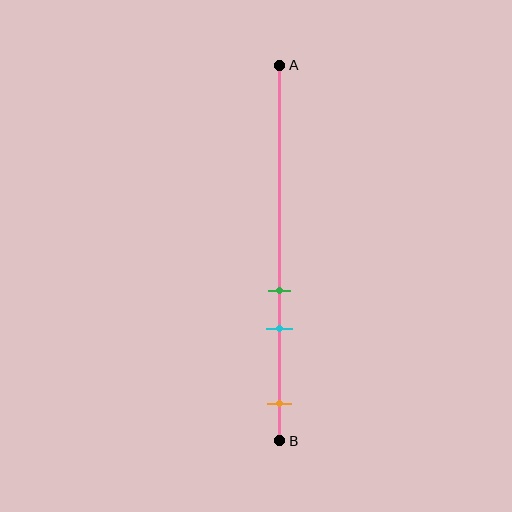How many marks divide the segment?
There are 3 marks dividing the segment.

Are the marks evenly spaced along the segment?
No, the marks are not evenly spaced.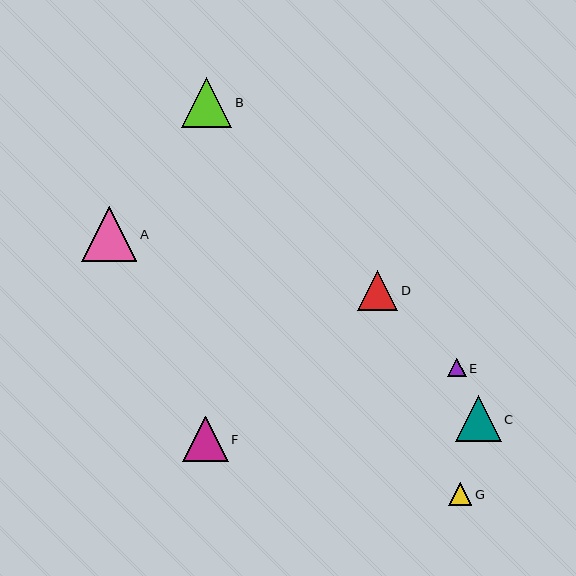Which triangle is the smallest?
Triangle E is the smallest with a size of approximately 19 pixels.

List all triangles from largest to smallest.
From largest to smallest: A, B, C, F, D, G, E.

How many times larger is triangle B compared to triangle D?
Triangle B is approximately 1.2 times the size of triangle D.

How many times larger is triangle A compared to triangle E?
Triangle A is approximately 3.0 times the size of triangle E.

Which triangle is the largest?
Triangle A is the largest with a size of approximately 55 pixels.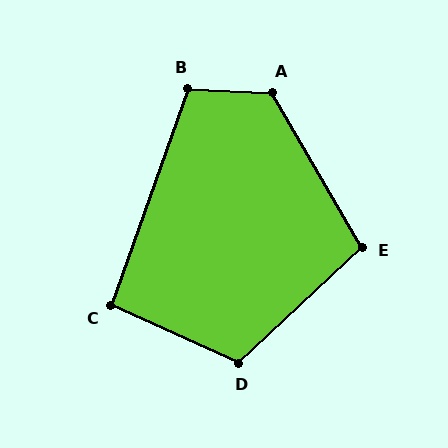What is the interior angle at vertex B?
Approximately 107 degrees (obtuse).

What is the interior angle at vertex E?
Approximately 103 degrees (obtuse).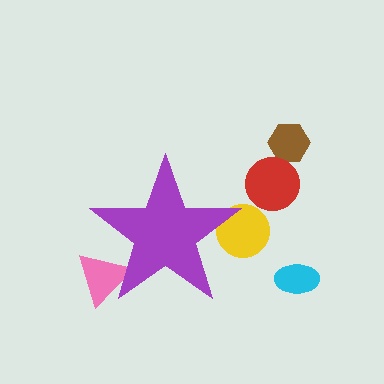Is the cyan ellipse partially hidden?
No, the cyan ellipse is fully visible.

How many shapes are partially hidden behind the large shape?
2 shapes are partially hidden.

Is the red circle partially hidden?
No, the red circle is fully visible.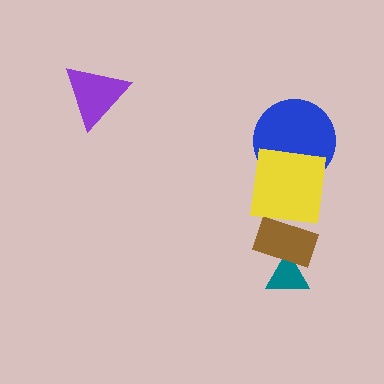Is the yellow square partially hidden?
No, no other shape covers it.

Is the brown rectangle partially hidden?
Yes, it is partially covered by another shape.